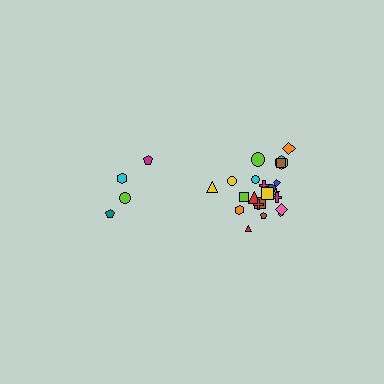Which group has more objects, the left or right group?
The right group.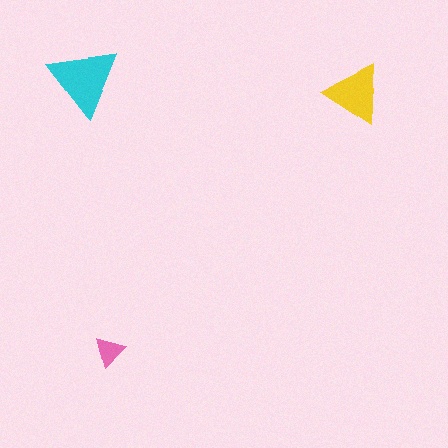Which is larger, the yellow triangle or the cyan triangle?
The cyan one.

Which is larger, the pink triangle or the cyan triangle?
The cyan one.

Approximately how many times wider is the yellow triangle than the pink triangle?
About 2 times wider.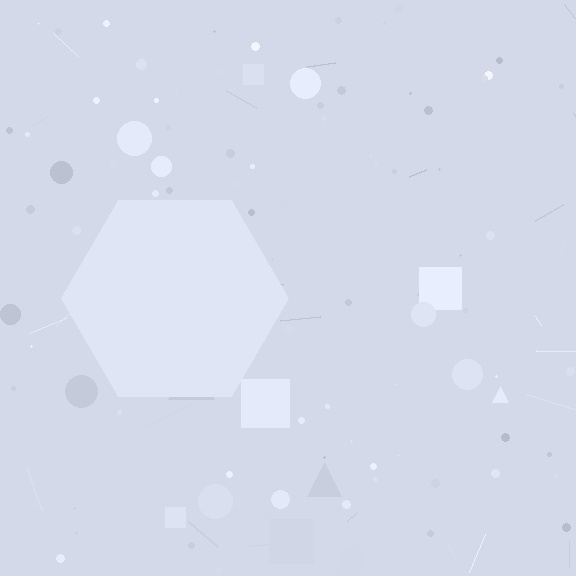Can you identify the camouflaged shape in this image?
The camouflaged shape is a hexagon.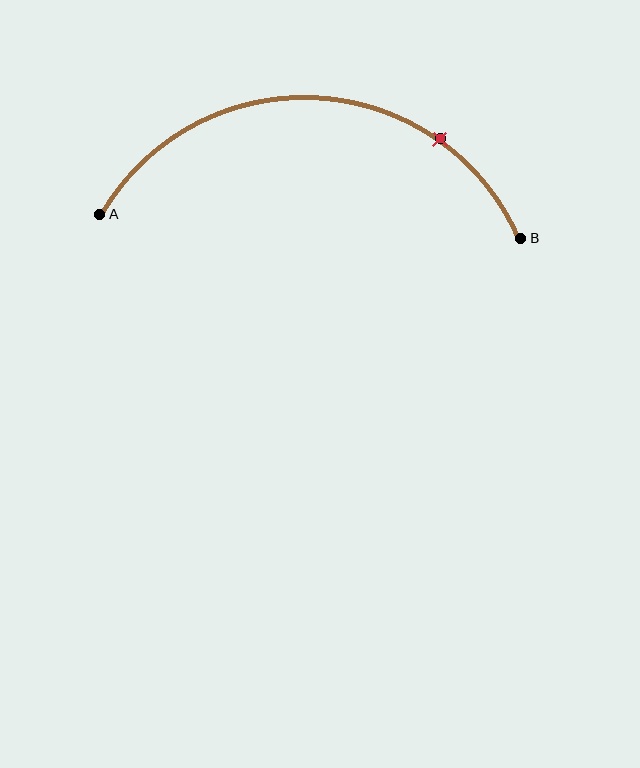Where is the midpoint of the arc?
The arc midpoint is the point on the curve farthest from the straight line joining A and B. It sits above that line.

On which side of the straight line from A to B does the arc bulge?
The arc bulges above the straight line connecting A and B.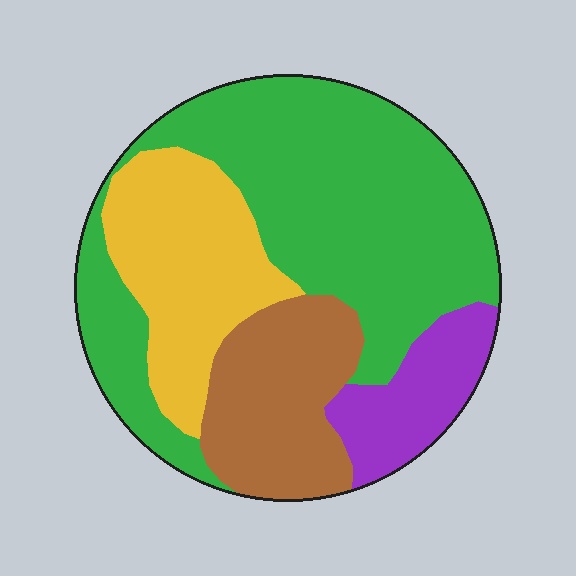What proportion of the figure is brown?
Brown takes up between a sixth and a third of the figure.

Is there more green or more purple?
Green.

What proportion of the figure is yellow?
Yellow takes up less than a quarter of the figure.